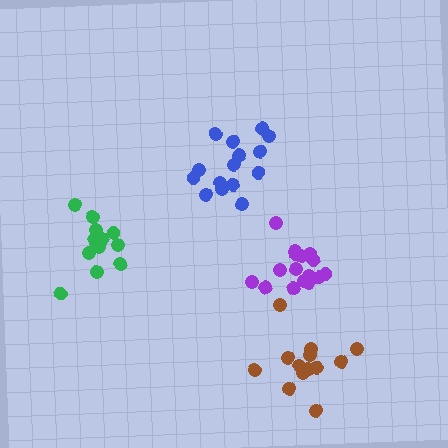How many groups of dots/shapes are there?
There are 4 groups.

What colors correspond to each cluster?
The clusters are colored: purple, brown, blue, green.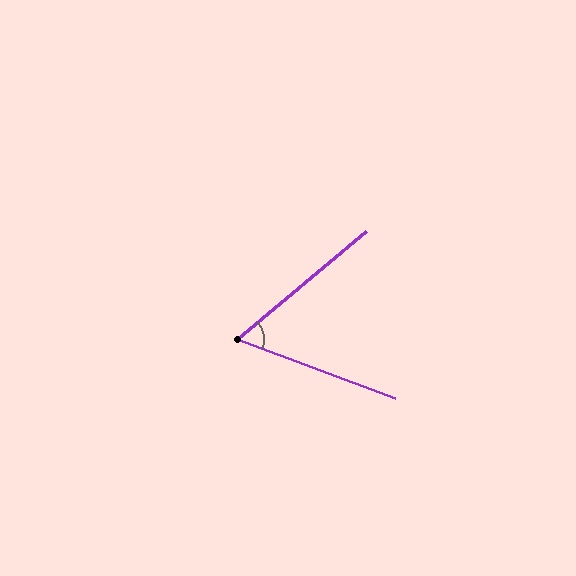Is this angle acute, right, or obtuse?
It is acute.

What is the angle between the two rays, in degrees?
Approximately 60 degrees.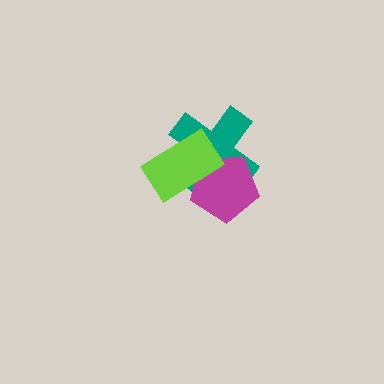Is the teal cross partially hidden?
Yes, it is partially covered by another shape.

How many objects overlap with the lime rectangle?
2 objects overlap with the lime rectangle.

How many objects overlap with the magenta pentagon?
2 objects overlap with the magenta pentagon.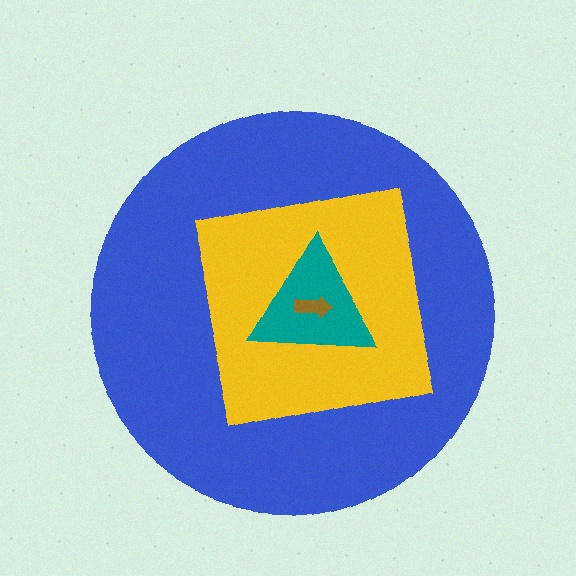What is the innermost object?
The brown arrow.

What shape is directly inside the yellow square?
The teal triangle.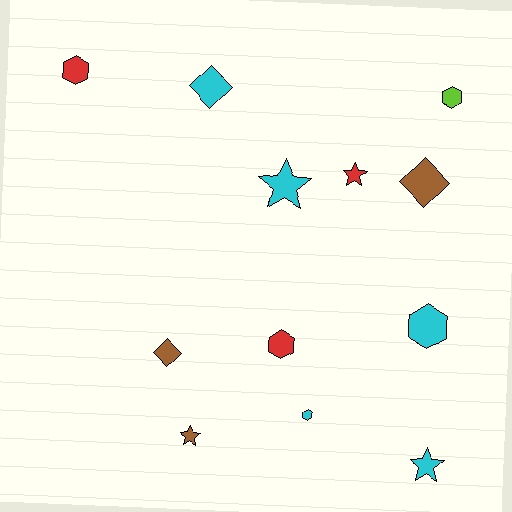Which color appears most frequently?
Cyan, with 5 objects.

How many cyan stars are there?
There are 2 cyan stars.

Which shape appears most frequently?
Hexagon, with 5 objects.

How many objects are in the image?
There are 12 objects.